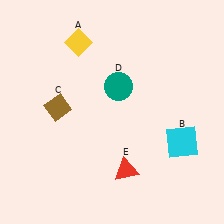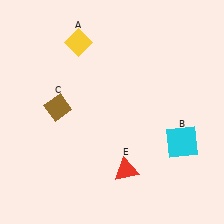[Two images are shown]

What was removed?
The teal circle (D) was removed in Image 2.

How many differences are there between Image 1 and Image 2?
There is 1 difference between the two images.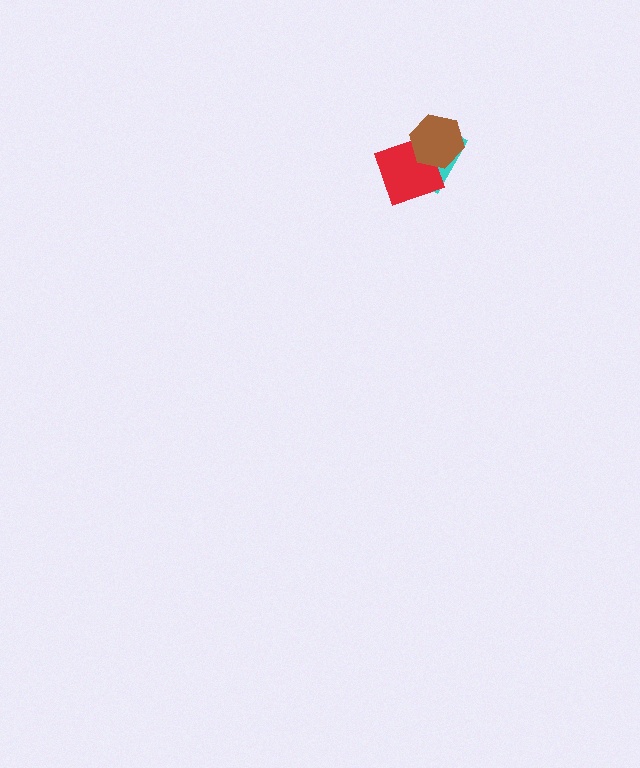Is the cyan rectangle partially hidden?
Yes, it is partially covered by another shape.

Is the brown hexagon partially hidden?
No, no other shape covers it.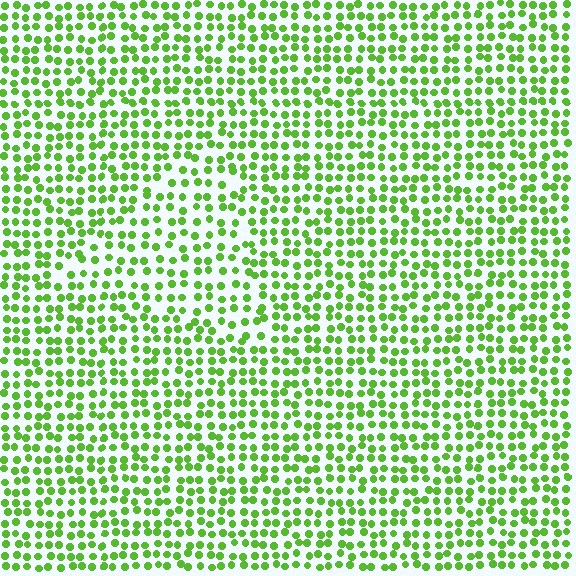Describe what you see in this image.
The image contains small lime elements arranged at two different densities. A triangle-shaped region is visible where the elements are less densely packed than the surrounding area.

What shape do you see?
I see a triangle.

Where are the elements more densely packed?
The elements are more densely packed outside the triangle boundary.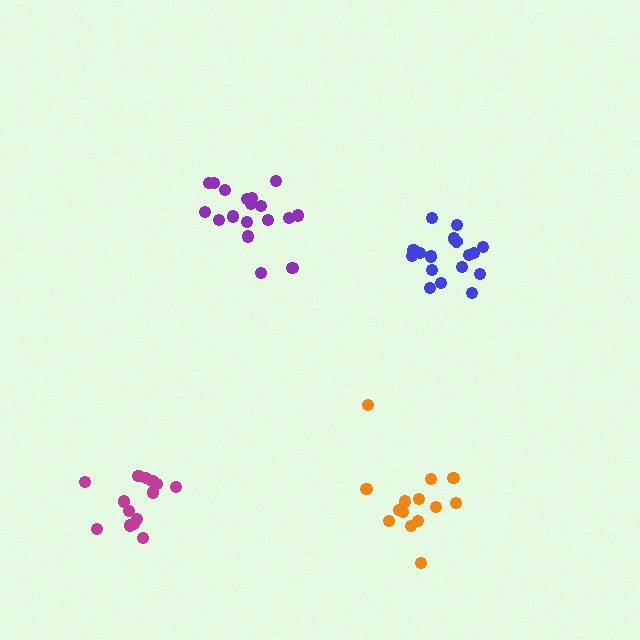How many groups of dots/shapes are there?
There are 4 groups.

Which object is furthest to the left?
The magenta cluster is leftmost.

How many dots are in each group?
Group 1: 14 dots, Group 2: 15 dots, Group 3: 18 dots, Group 4: 17 dots (64 total).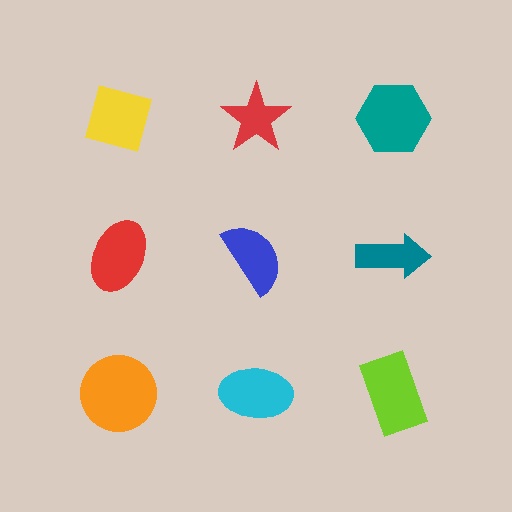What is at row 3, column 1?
An orange circle.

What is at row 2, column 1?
A red ellipse.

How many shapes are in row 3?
3 shapes.